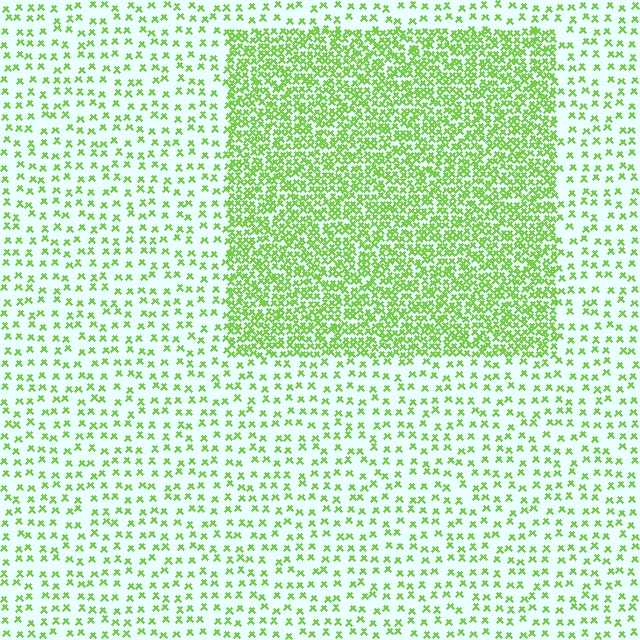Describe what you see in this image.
The image contains small lime elements arranged at two different densities. A rectangle-shaped region is visible where the elements are more densely packed than the surrounding area.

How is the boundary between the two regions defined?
The boundary is defined by a change in element density (approximately 3.0x ratio). All elements are the same color, size, and shape.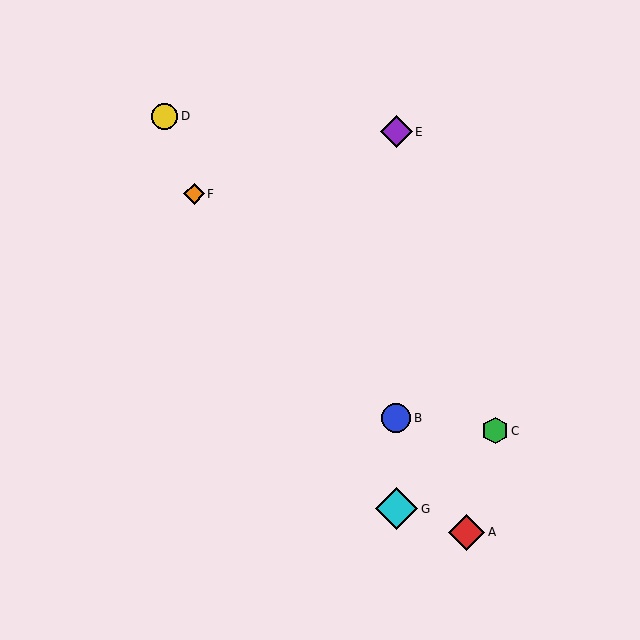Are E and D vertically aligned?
No, E is at x≈396 and D is at x≈165.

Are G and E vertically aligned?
Yes, both are at x≈396.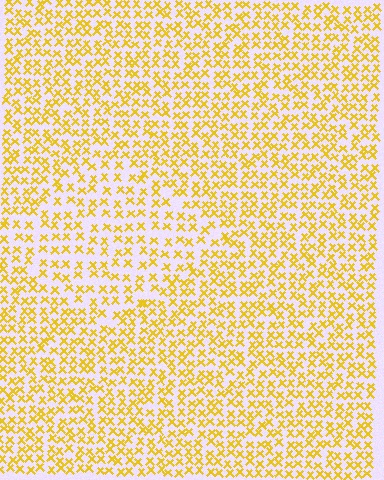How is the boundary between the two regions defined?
The boundary is defined by a change in element density (approximately 1.5x ratio). All elements are the same color, size, and shape.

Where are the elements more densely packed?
The elements are more densely packed outside the diamond boundary.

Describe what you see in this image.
The image contains small yellow elements arranged at two different densities. A diamond-shaped region is visible where the elements are less densely packed than the surrounding area.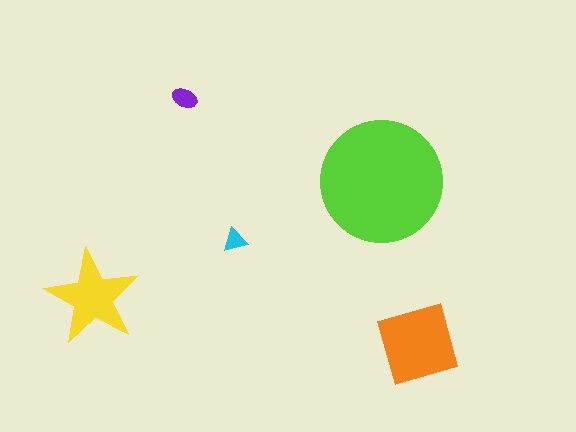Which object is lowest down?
The orange square is bottommost.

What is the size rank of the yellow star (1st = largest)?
3rd.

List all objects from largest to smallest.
The lime circle, the orange square, the yellow star, the purple ellipse, the cyan triangle.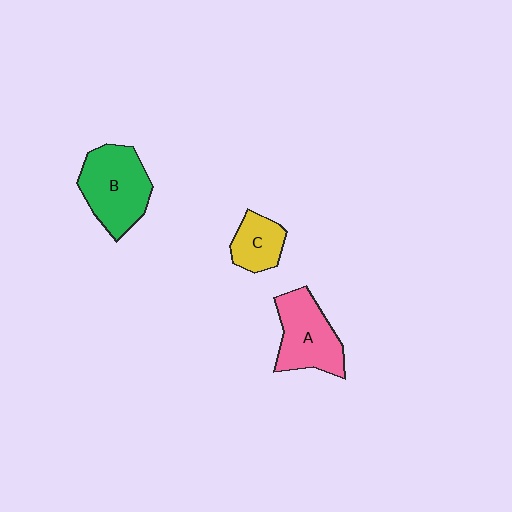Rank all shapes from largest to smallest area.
From largest to smallest: B (green), A (pink), C (yellow).